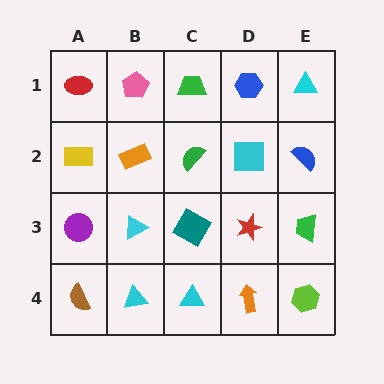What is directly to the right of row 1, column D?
A cyan triangle.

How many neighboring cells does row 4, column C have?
3.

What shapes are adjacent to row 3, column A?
A yellow rectangle (row 2, column A), a brown semicircle (row 4, column A), a cyan triangle (row 3, column B).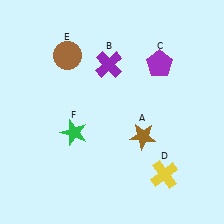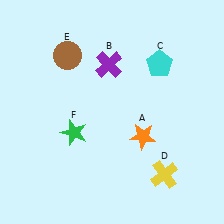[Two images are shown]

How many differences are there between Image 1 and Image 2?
There are 2 differences between the two images.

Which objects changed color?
A changed from brown to orange. C changed from purple to cyan.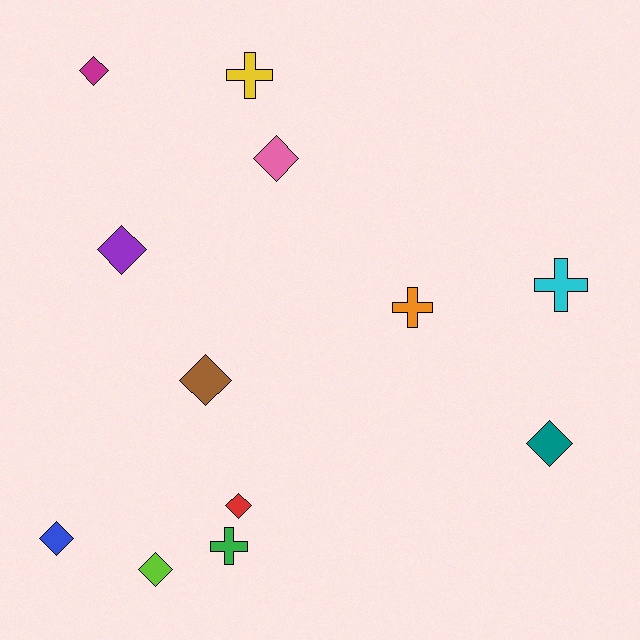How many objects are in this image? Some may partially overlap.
There are 12 objects.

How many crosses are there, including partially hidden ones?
There are 4 crosses.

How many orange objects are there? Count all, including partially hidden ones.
There is 1 orange object.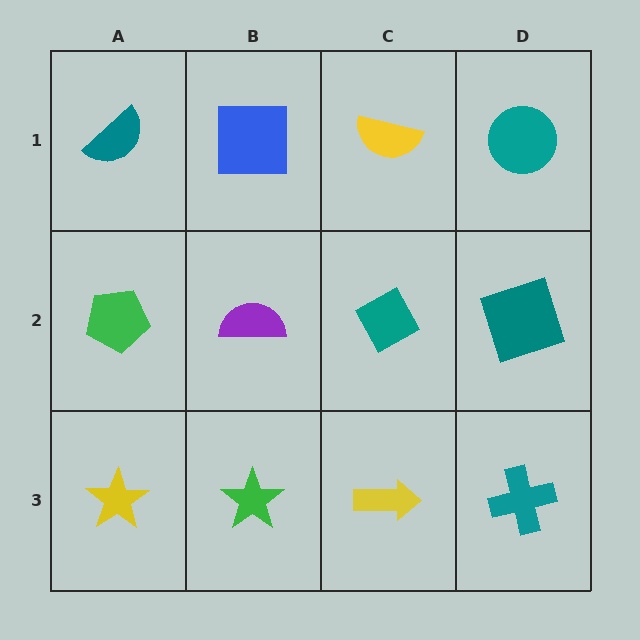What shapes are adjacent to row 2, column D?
A teal circle (row 1, column D), a teal cross (row 3, column D), a teal diamond (row 2, column C).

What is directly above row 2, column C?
A yellow semicircle.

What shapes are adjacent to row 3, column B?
A purple semicircle (row 2, column B), a yellow star (row 3, column A), a yellow arrow (row 3, column C).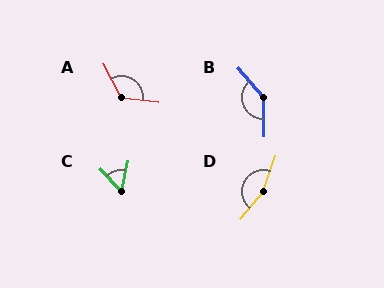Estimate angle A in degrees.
Approximately 124 degrees.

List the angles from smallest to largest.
C (56°), A (124°), B (139°), D (160°).